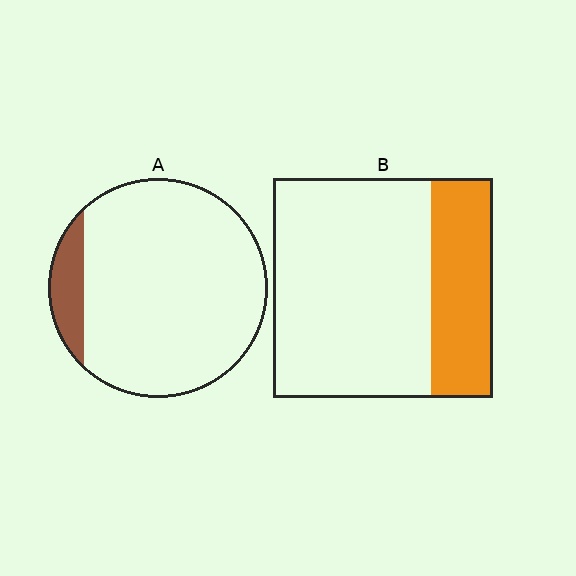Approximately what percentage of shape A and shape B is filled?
A is approximately 10% and B is approximately 30%.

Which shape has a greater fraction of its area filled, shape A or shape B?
Shape B.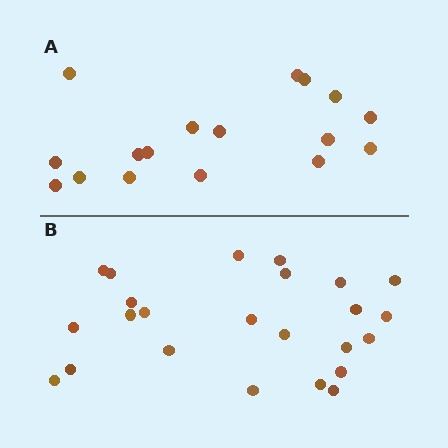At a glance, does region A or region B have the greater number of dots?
Region B (the bottom region) has more dots.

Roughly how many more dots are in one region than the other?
Region B has roughly 8 or so more dots than region A.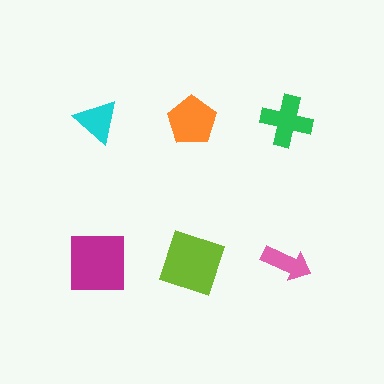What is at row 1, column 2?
An orange pentagon.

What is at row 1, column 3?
A green cross.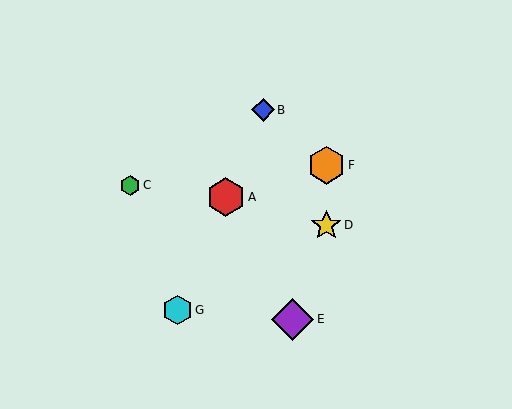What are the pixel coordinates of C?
Object C is at (130, 185).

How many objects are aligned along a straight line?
3 objects (A, B, G) are aligned along a straight line.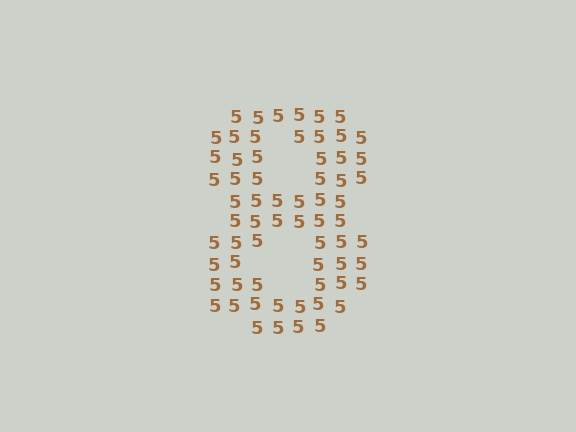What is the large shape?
The large shape is the digit 8.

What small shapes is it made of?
It is made of small digit 5's.